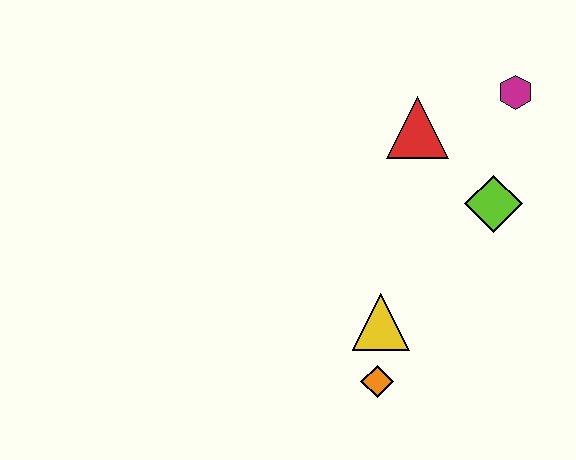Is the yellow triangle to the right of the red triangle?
No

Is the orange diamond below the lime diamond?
Yes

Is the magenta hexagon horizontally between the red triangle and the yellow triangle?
No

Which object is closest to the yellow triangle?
The orange diamond is closest to the yellow triangle.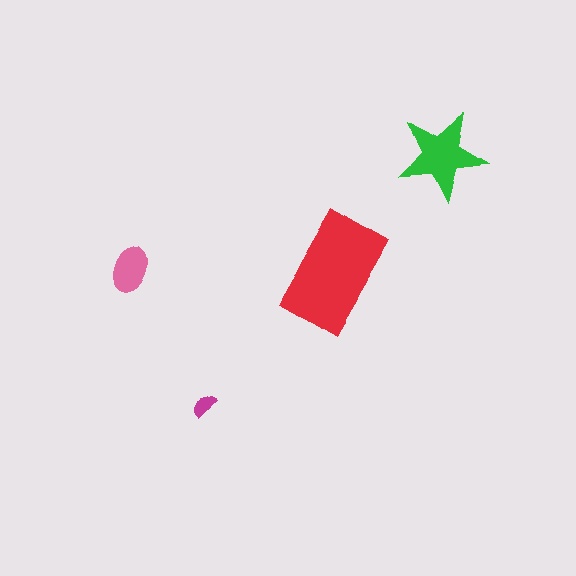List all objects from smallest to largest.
The magenta semicircle, the pink ellipse, the green star, the red rectangle.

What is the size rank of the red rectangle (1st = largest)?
1st.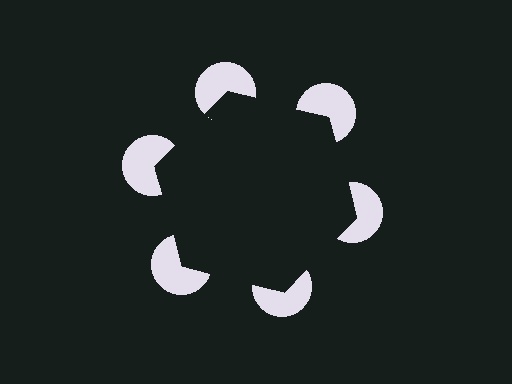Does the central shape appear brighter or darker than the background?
It typically appears slightly darker than the background, even though no actual brightness change is drawn.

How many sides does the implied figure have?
6 sides.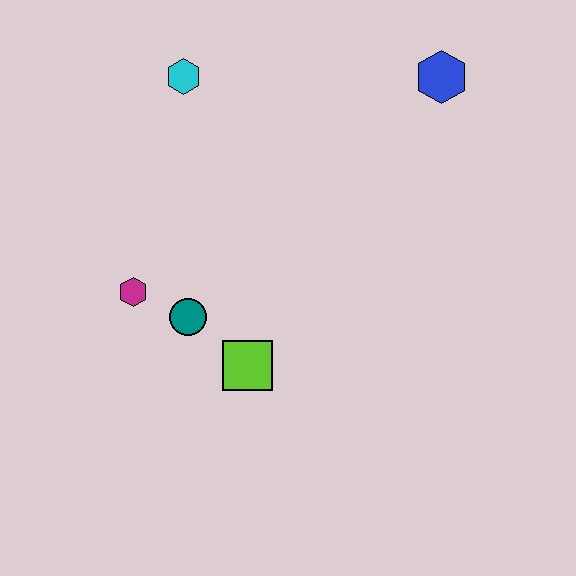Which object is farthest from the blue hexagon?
The magenta hexagon is farthest from the blue hexagon.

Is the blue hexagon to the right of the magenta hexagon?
Yes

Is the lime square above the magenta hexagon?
No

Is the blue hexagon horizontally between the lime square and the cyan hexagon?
No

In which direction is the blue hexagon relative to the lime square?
The blue hexagon is above the lime square.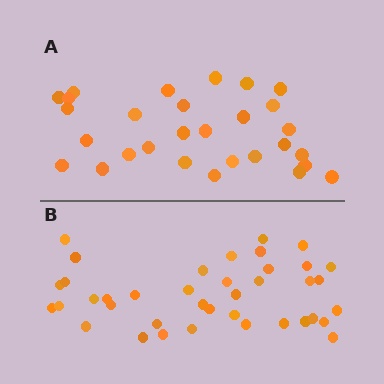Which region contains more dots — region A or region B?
Region B (the bottom region) has more dots.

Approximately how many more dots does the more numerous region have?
Region B has roughly 10 or so more dots than region A.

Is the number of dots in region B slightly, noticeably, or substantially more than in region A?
Region B has noticeably more, but not dramatically so. The ratio is roughly 1.3 to 1.